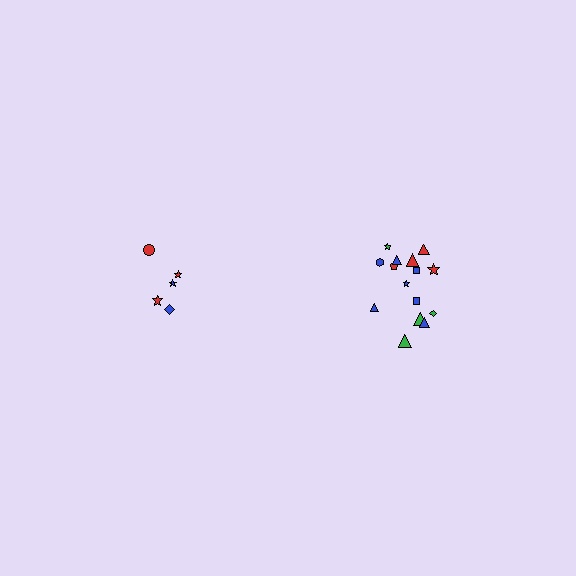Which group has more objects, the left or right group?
The right group.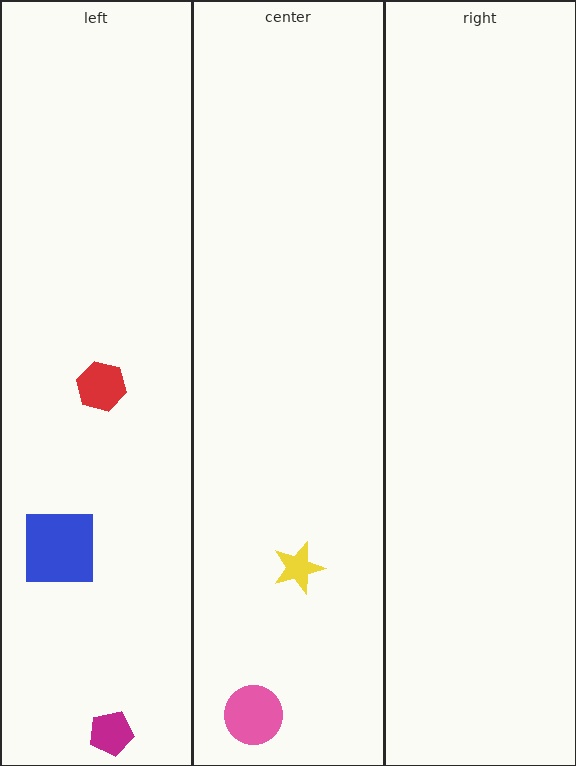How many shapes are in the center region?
2.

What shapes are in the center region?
The yellow star, the pink circle.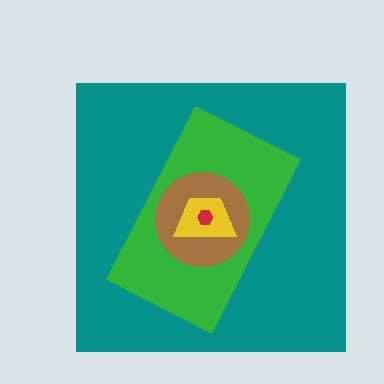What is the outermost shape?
The teal square.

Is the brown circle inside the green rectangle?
Yes.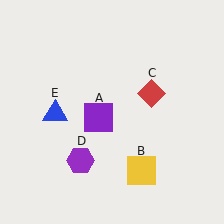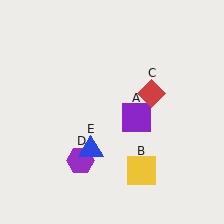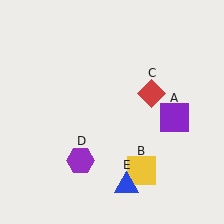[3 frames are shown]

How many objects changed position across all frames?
2 objects changed position: purple square (object A), blue triangle (object E).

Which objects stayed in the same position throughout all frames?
Yellow square (object B) and red diamond (object C) and purple hexagon (object D) remained stationary.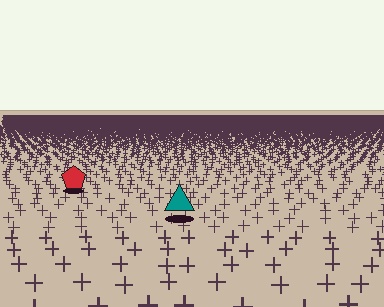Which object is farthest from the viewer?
The red pentagon is farthest from the viewer. It appears smaller and the ground texture around it is denser.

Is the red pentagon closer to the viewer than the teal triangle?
No. The teal triangle is closer — you can tell from the texture gradient: the ground texture is coarser near it.